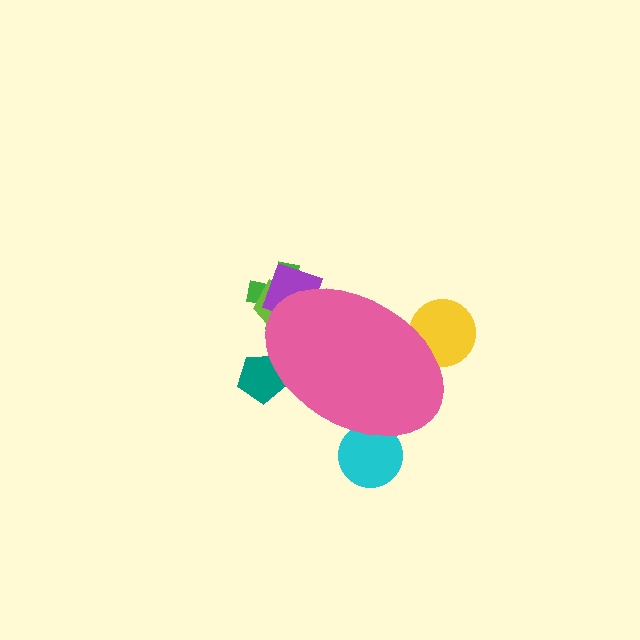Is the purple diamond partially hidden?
Yes, the purple diamond is partially hidden behind the pink ellipse.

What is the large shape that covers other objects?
A pink ellipse.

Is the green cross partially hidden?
Yes, the green cross is partially hidden behind the pink ellipse.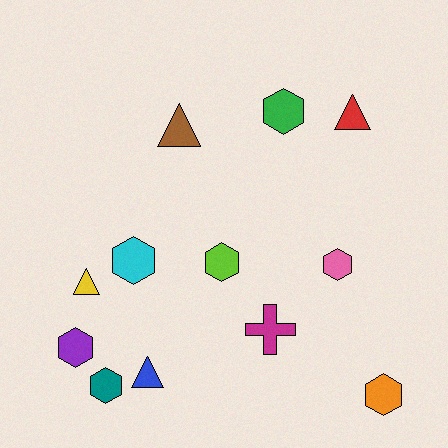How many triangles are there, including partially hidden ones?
There are 4 triangles.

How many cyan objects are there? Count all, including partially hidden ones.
There is 1 cyan object.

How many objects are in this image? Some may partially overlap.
There are 12 objects.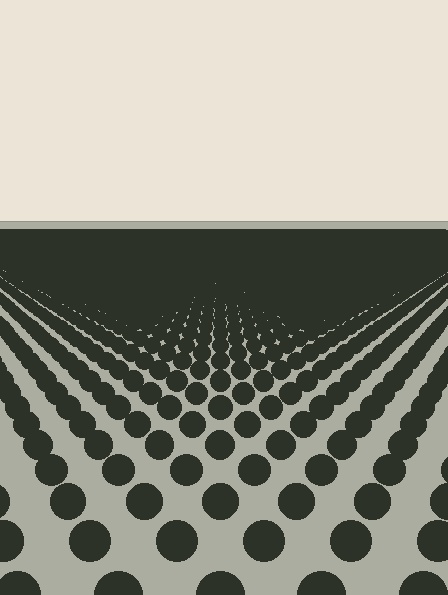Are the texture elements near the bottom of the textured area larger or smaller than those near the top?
Larger. Near the bottom, elements are closer to the viewer and appear at a bigger on-screen size.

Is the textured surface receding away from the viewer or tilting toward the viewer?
The surface is receding away from the viewer. Texture elements get smaller and denser toward the top.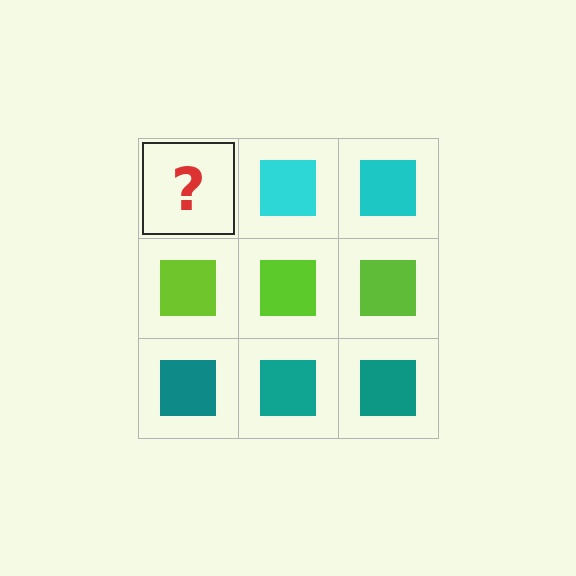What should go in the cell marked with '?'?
The missing cell should contain a cyan square.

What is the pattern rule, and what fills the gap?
The rule is that each row has a consistent color. The gap should be filled with a cyan square.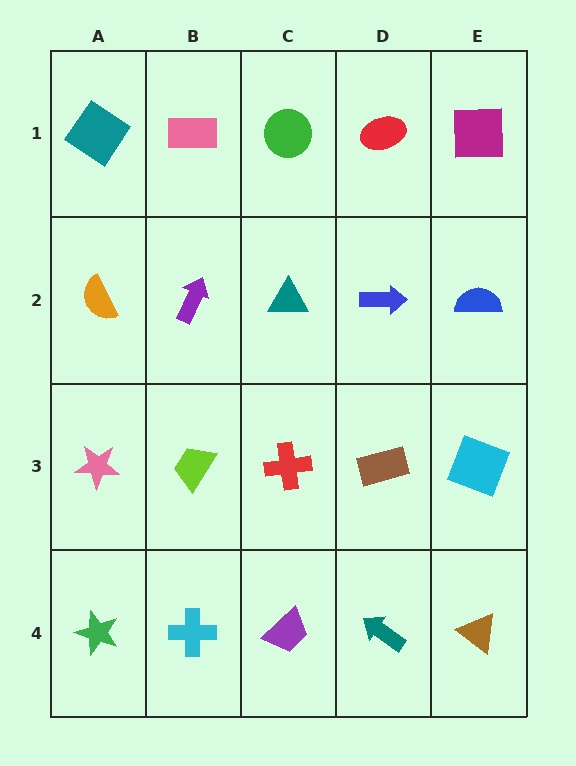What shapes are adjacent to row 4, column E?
A cyan square (row 3, column E), a teal arrow (row 4, column D).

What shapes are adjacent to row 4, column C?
A red cross (row 3, column C), a cyan cross (row 4, column B), a teal arrow (row 4, column D).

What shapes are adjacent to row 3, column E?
A blue semicircle (row 2, column E), a brown triangle (row 4, column E), a brown rectangle (row 3, column D).